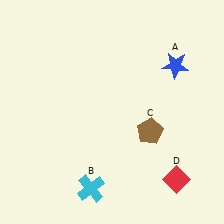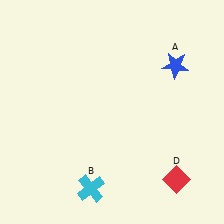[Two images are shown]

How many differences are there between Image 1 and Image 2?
There is 1 difference between the two images.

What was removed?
The brown pentagon (C) was removed in Image 2.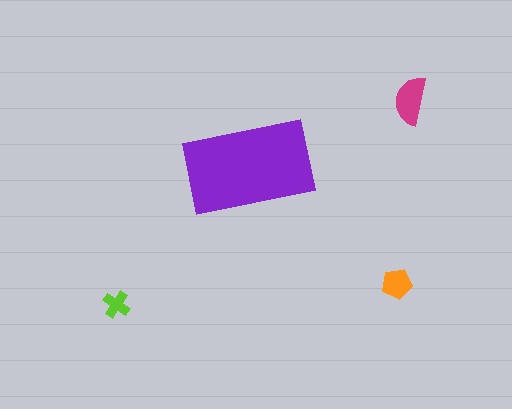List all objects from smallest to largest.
The lime cross, the orange pentagon, the magenta semicircle, the purple rectangle.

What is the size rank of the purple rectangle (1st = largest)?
1st.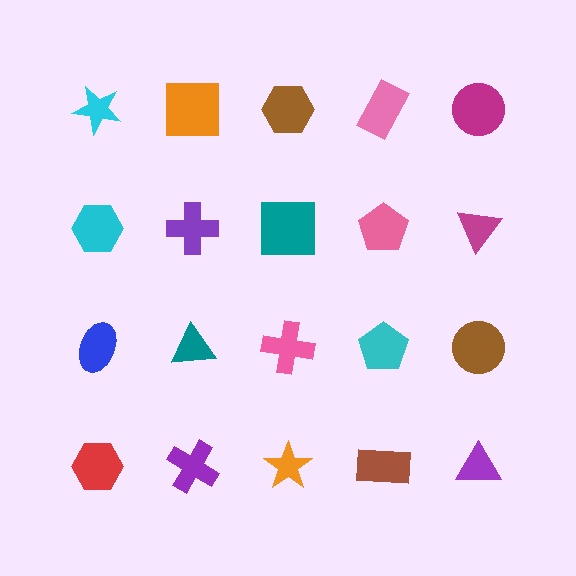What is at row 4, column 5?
A purple triangle.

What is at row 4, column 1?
A red hexagon.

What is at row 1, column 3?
A brown hexagon.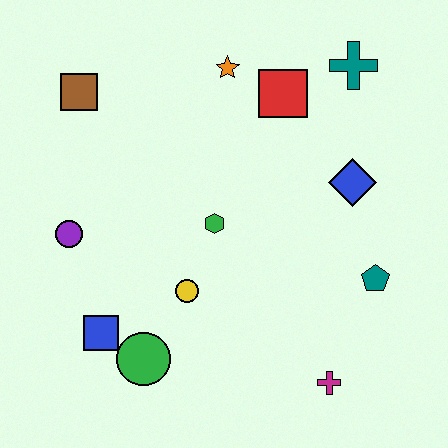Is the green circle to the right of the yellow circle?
No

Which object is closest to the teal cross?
The red square is closest to the teal cross.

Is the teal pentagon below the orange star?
Yes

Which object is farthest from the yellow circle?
The teal cross is farthest from the yellow circle.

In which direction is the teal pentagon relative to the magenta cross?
The teal pentagon is above the magenta cross.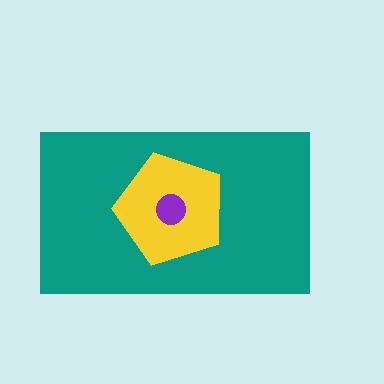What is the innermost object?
The purple circle.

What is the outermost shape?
The teal rectangle.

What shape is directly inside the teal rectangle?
The yellow pentagon.